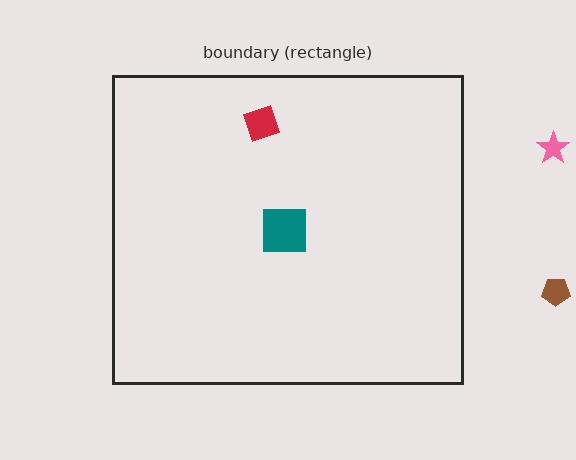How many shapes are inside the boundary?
2 inside, 2 outside.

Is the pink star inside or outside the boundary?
Outside.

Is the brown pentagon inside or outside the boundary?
Outside.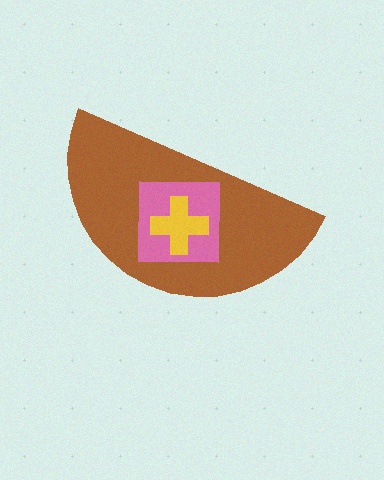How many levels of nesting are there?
3.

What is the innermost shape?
The yellow cross.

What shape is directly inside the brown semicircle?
The pink square.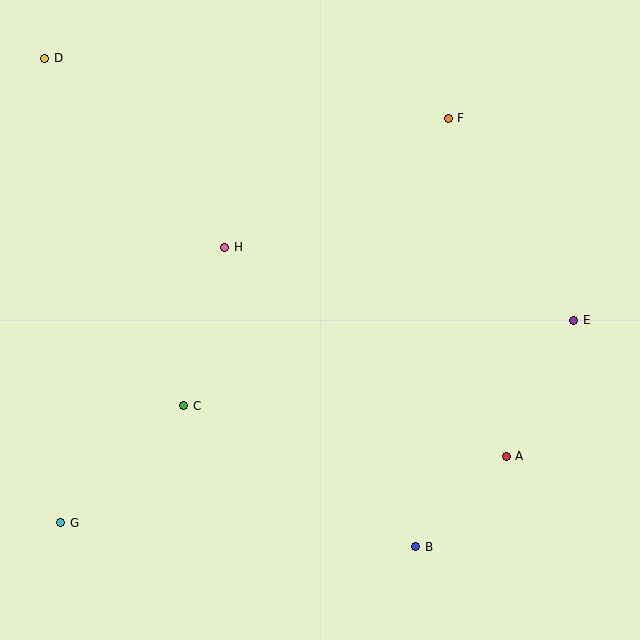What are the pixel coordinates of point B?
Point B is at (416, 547).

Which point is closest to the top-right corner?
Point F is closest to the top-right corner.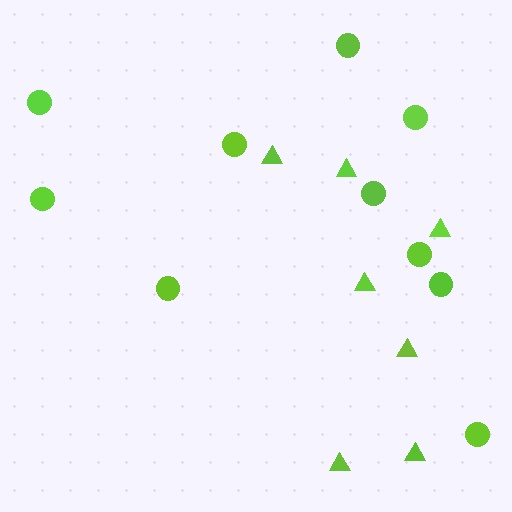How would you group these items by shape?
There are 2 groups: one group of circles (10) and one group of triangles (7).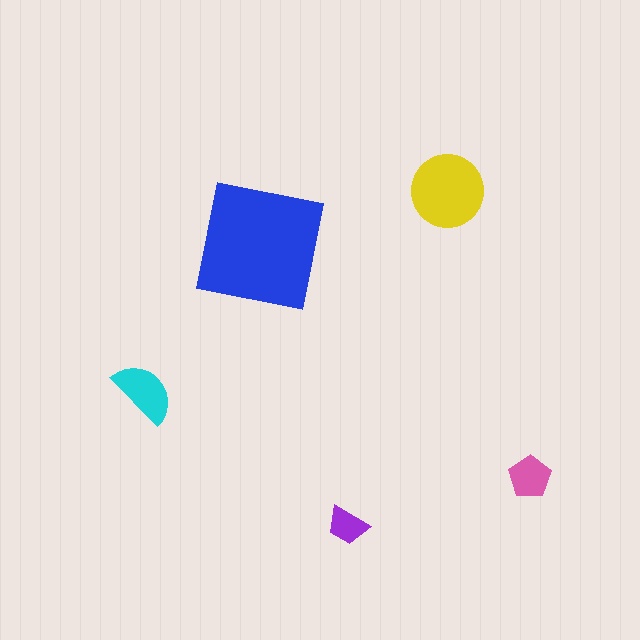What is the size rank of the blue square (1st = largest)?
1st.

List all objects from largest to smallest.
The blue square, the yellow circle, the cyan semicircle, the pink pentagon, the purple trapezoid.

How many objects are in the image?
There are 5 objects in the image.